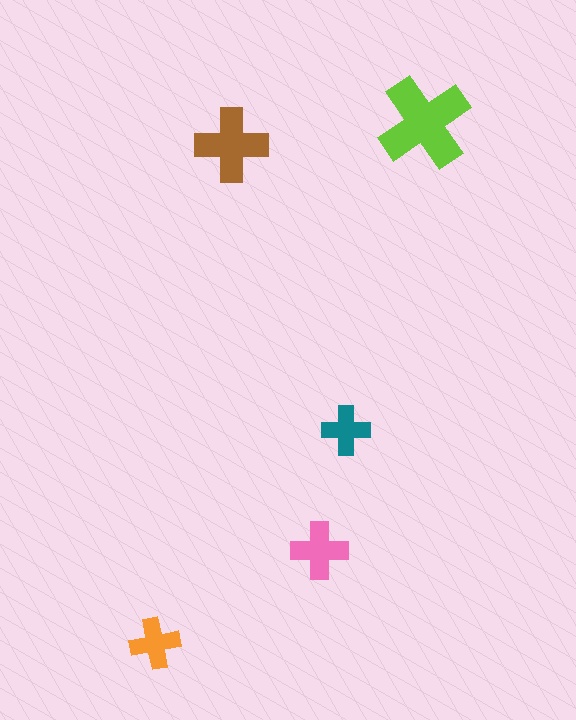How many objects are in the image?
There are 5 objects in the image.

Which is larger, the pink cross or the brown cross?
The brown one.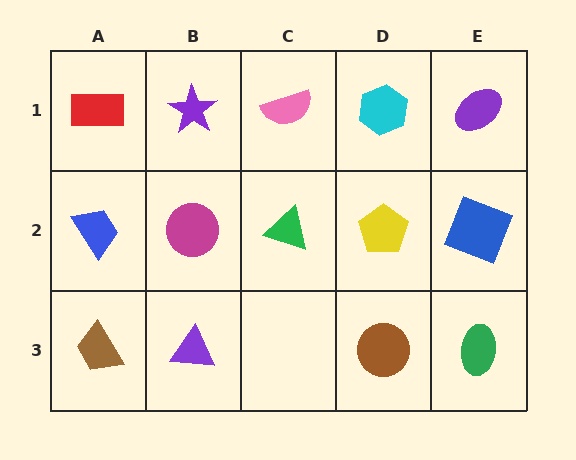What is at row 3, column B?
A purple triangle.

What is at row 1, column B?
A purple star.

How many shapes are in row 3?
4 shapes.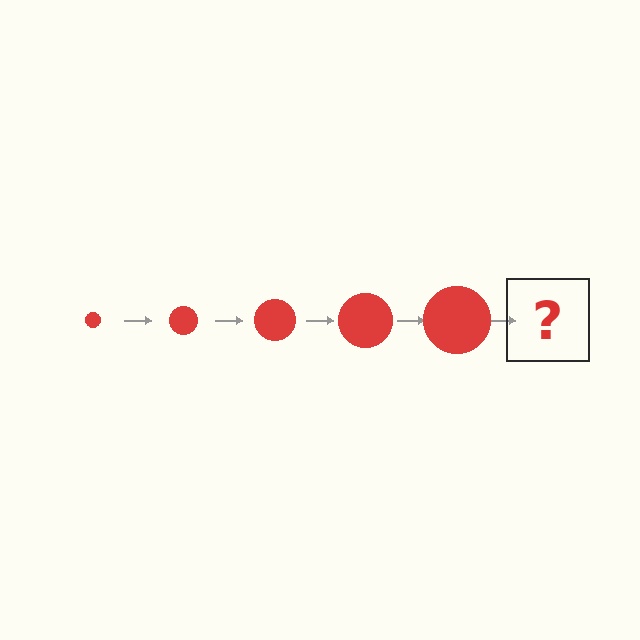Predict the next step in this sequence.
The next step is a red circle, larger than the previous one.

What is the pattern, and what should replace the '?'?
The pattern is that the circle gets progressively larger each step. The '?' should be a red circle, larger than the previous one.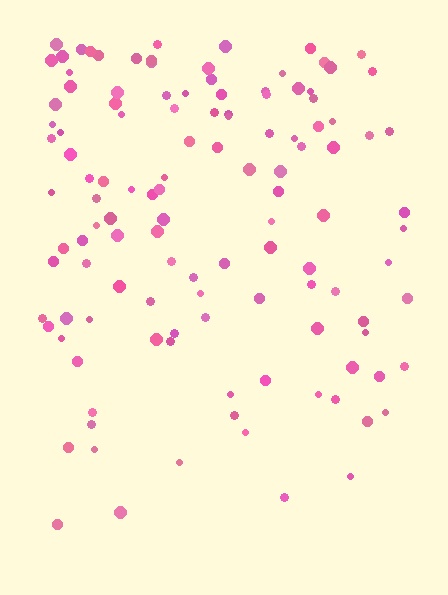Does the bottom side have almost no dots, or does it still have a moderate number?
Still a moderate number, just noticeably fewer than the top.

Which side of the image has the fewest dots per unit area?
The bottom.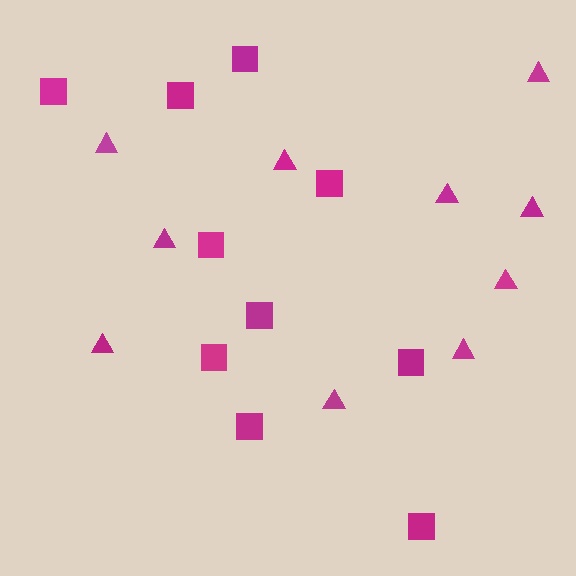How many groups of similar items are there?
There are 2 groups: one group of triangles (10) and one group of squares (10).